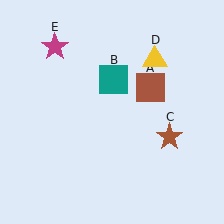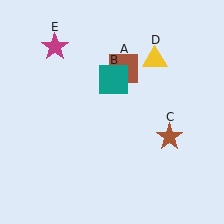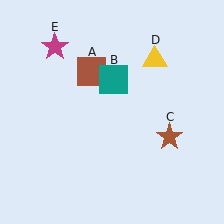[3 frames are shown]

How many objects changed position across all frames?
1 object changed position: brown square (object A).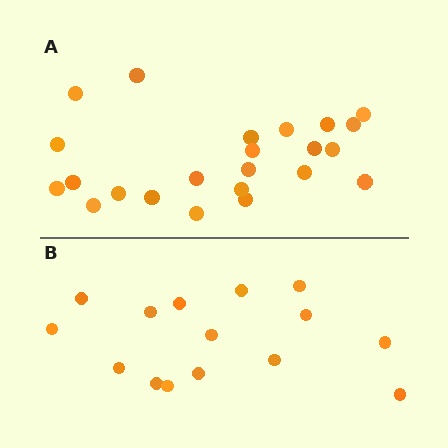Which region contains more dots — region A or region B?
Region A (the top region) has more dots.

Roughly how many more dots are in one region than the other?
Region A has roughly 8 or so more dots than region B.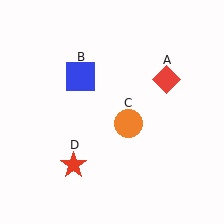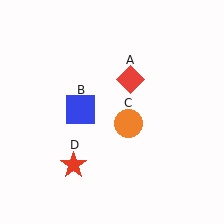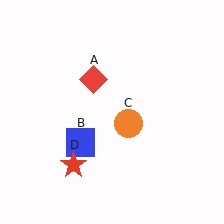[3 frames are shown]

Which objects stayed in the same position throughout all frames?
Orange circle (object C) and red star (object D) remained stationary.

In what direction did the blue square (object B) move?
The blue square (object B) moved down.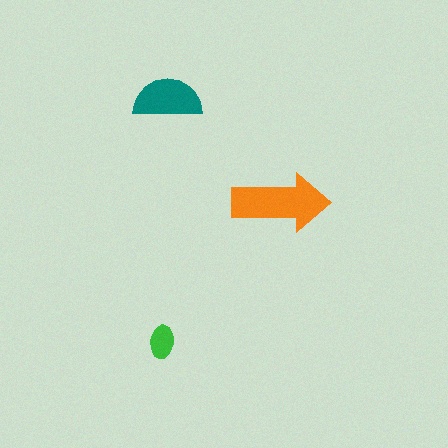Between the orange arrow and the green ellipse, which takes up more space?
The orange arrow.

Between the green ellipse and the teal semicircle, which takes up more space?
The teal semicircle.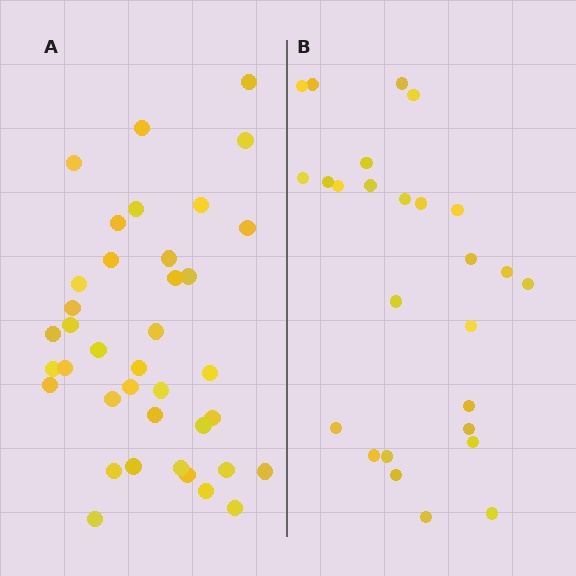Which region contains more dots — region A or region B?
Region A (the left region) has more dots.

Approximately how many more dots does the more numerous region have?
Region A has roughly 12 or so more dots than region B.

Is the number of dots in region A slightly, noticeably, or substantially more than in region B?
Region A has substantially more. The ratio is roughly 1.5 to 1.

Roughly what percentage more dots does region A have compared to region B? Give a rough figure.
About 45% more.